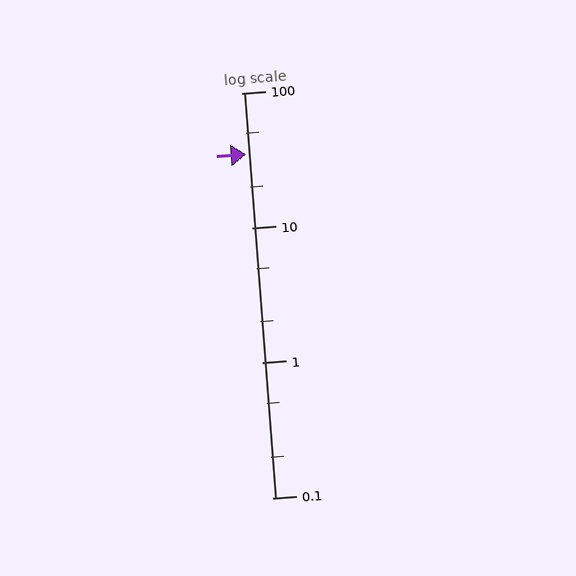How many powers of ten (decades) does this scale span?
The scale spans 3 decades, from 0.1 to 100.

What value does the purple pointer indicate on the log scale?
The pointer indicates approximately 35.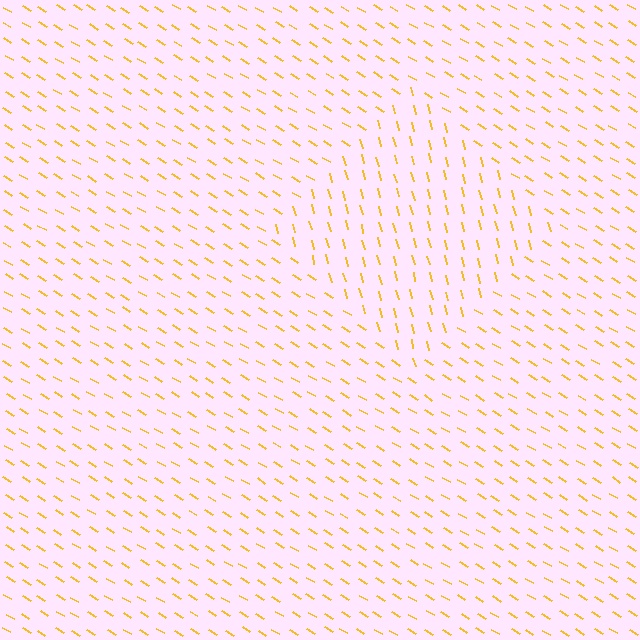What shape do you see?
I see a diamond.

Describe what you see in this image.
The image is filled with small yellow line segments. A diamond region in the image has lines oriented differently from the surrounding lines, creating a visible texture boundary.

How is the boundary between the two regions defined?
The boundary is defined purely by a change in line orientation (approximately 45 degrees difference). All lines are the same color and thickness.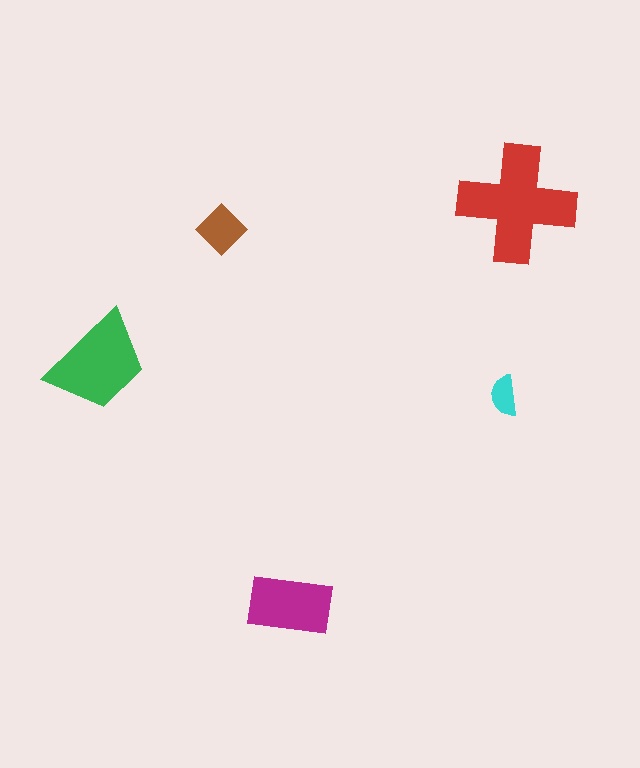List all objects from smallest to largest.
The cyan semicircle, the brown diamond, the magenta rectangle, the green trapezoid, the red cross.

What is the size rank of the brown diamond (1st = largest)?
4th.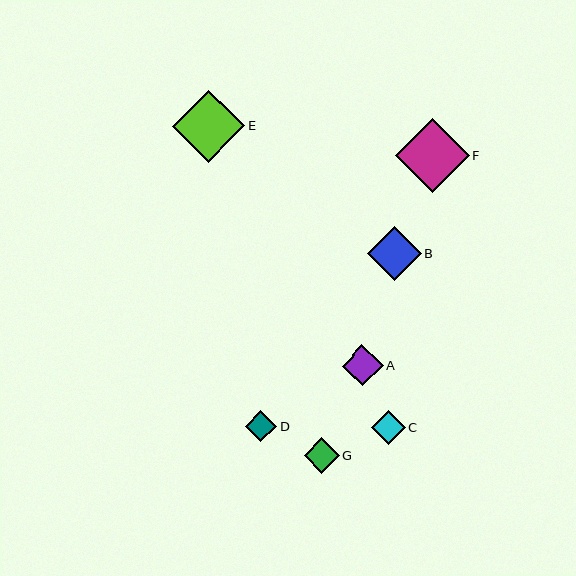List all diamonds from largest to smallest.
From largest to smallest: F, E, B, A, G, C, D.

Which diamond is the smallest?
Diamond D is the smallest with a size of approximately 32 pixels.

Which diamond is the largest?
Diamond F is the largest with a size of approximately 74 pixels.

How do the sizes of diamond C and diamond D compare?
Diamond C and diamond D are approximately the same size.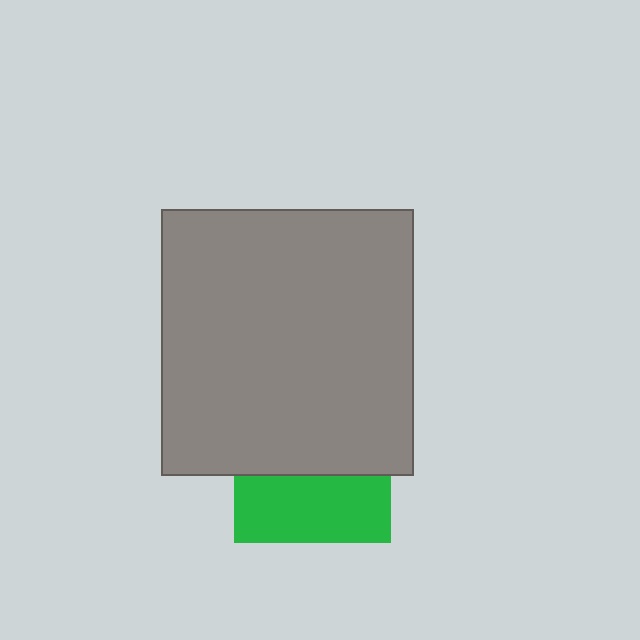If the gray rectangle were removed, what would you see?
You would see the complete green square.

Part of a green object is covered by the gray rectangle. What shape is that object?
It is a square.